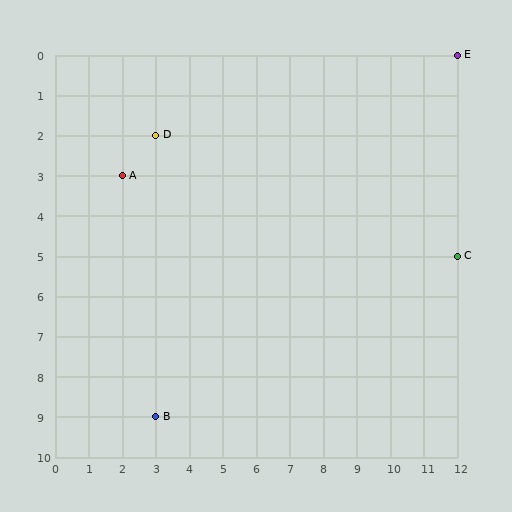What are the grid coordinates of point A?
Point A is at grid coordinates (2, 3).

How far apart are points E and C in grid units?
Points E and C are 5 rows apart.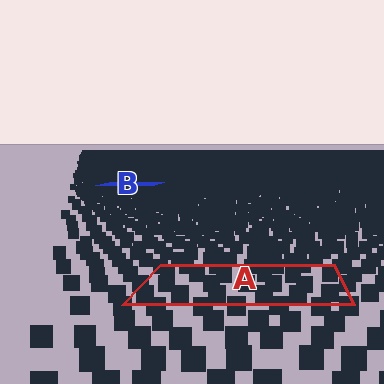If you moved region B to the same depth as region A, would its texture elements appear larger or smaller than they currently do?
They would appear larger. At a closer depth, the same texture elements are projected at a bigger on-screen size.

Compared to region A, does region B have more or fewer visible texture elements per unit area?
Region B has more texture elements per unit area — they are packed more densely because it is farther away.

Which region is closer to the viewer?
Region A is closer. The texture elements there are larger and more spread out.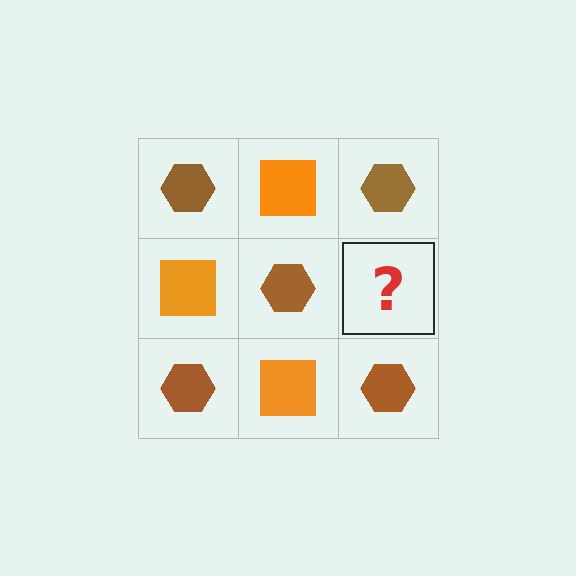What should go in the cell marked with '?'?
The missing cell should contain an orange square.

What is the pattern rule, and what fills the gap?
The rule is that it alternates brown hexagon and orange square in a checkerboard pattern. The gap should be filled with an orange square.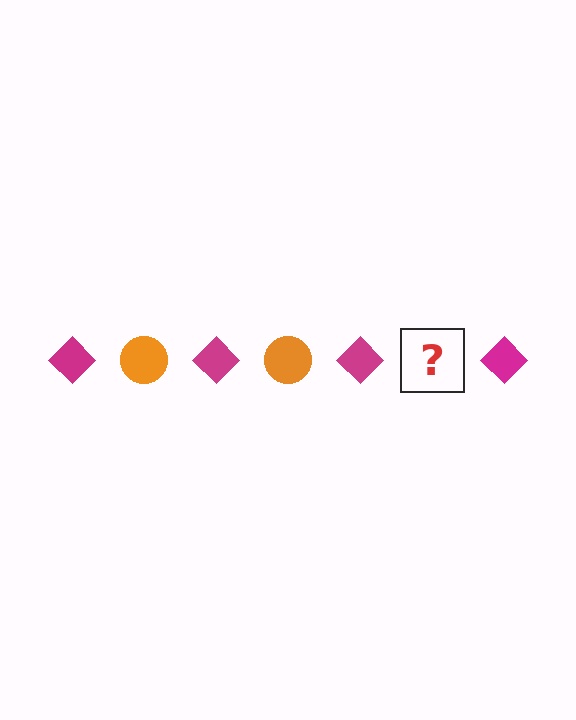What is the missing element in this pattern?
The missing element is an orange circle.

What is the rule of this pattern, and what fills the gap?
The rule is that the pattern alternates between magenta diamond and orange circle. The gap should be filled with an orange circle.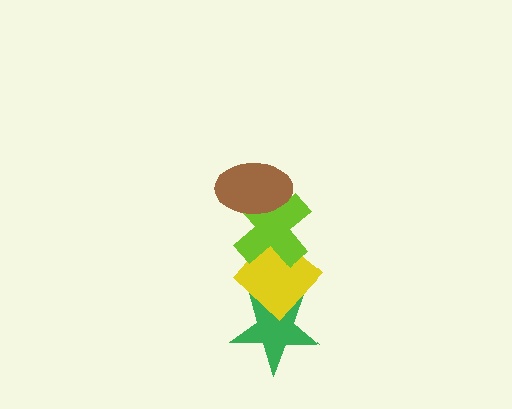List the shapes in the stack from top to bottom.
From top to bottom: the brown ellipse, the lime cross, the yellow diamond, the green star.